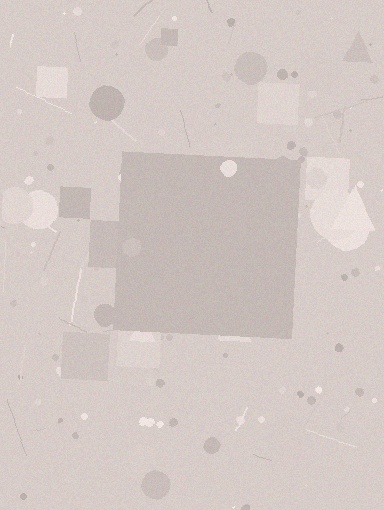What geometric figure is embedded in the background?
A square is embedded in the background.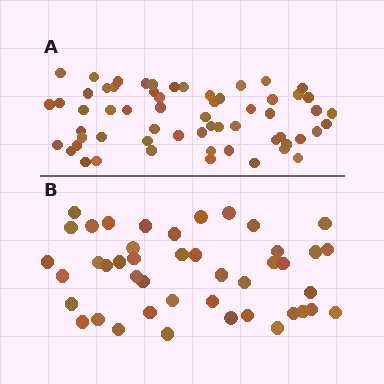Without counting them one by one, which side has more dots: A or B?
Region A (the top region) has more dots.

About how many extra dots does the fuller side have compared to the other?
Region A has approximately 15 more dots than region B.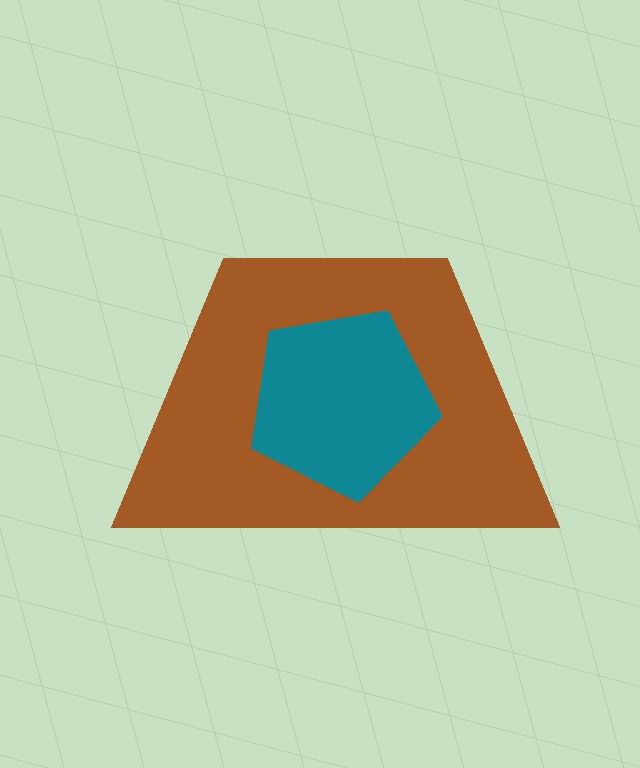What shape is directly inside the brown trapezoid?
The teal pentagon.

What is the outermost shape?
The brown trapezoid.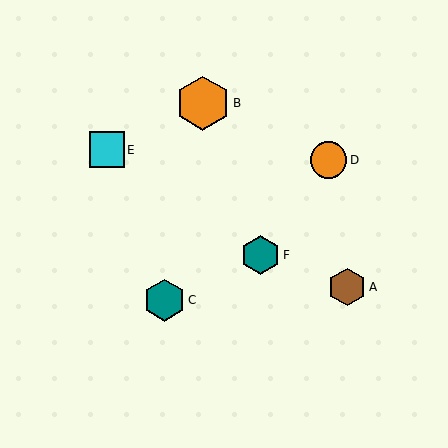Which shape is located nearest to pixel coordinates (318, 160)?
The orange circle (labeled D) at (328, 160) is nearest to that location.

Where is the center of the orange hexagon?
The center of the orange hexagon is at (203, 103).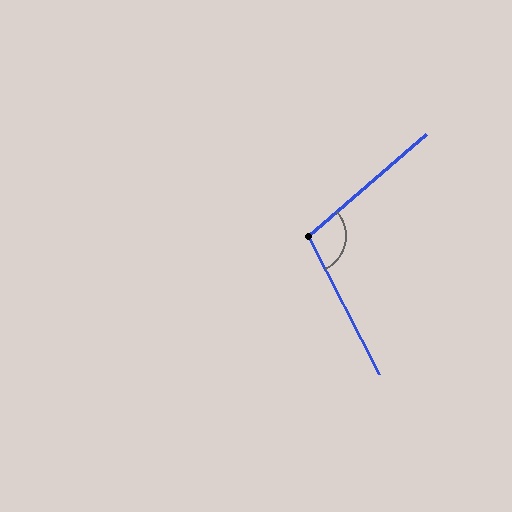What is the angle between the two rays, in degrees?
Approximately 104 degrees.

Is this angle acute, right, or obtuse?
It is obtuse.